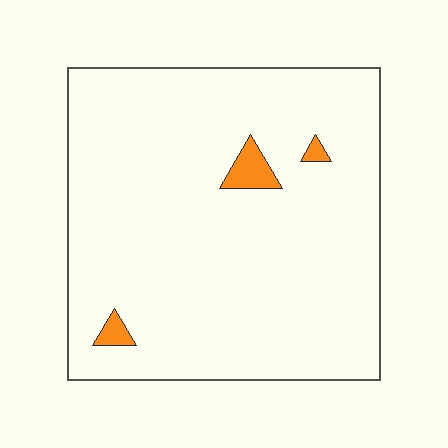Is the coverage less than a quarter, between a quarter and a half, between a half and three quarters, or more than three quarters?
Less than a quarter.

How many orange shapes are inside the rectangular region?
3.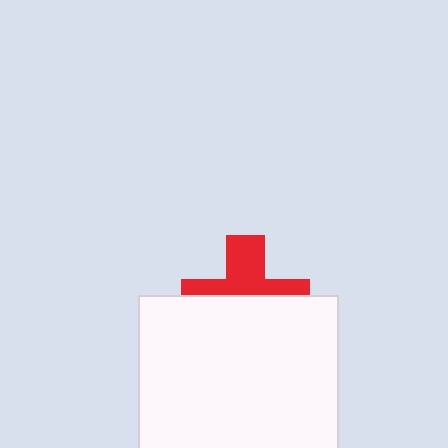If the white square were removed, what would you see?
You would see the complete red cross.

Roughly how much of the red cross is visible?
A small part of it is visible (roughly 44%).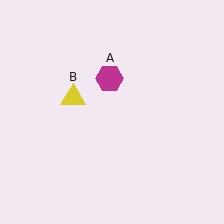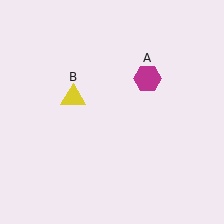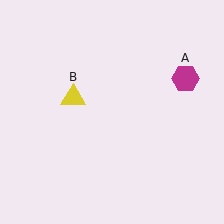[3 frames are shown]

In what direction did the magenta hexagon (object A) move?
The magenta hexagon (object A) moved right.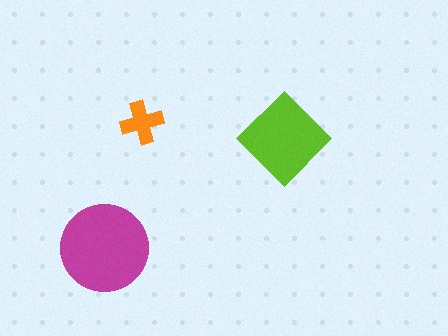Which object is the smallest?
The orange cross.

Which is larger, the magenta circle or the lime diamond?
The magenta circle.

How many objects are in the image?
There are 3 objects in the image.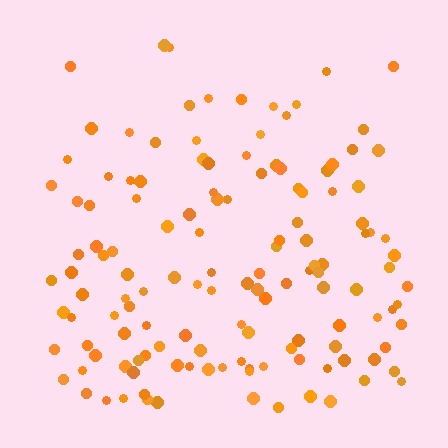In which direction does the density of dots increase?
From top to bottom, with the bottom side densest.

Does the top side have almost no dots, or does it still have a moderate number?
Still a moderate number, just noticeably fewer than the bottom.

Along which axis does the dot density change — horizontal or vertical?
Vertical.